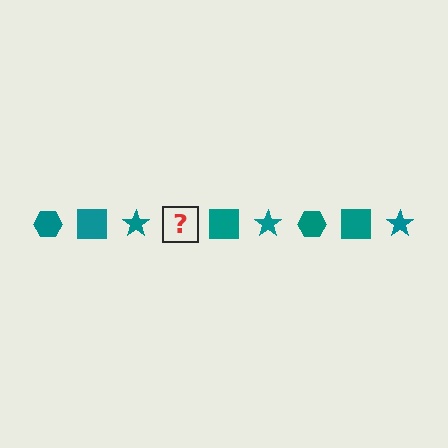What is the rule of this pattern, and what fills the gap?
The rule is that the pattern cycles through hexagon, square, star shapes in teal. The gap should be filled with a teal hexagon.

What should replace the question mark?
The question mark should be replaced with a teal hexagon.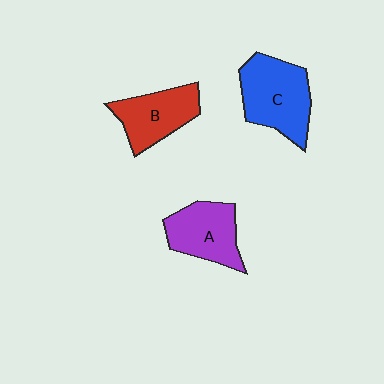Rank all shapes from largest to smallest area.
From largest to smallest: C (blue), A (purple), B (red).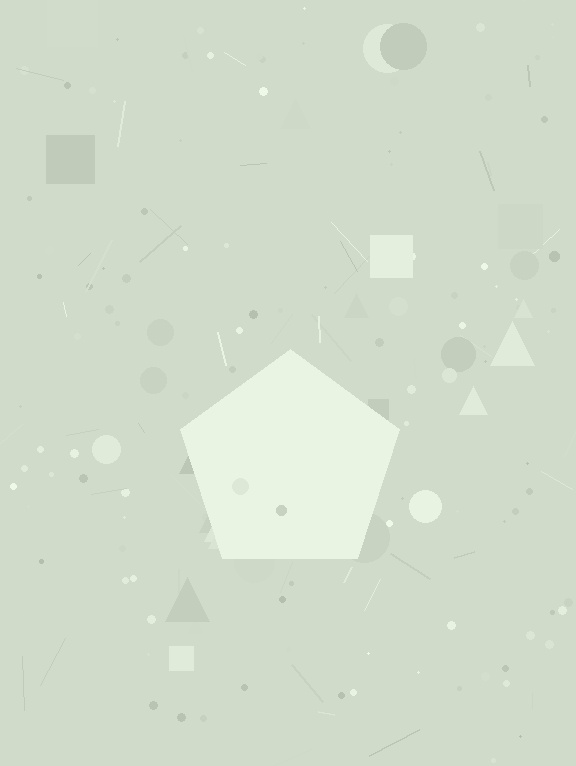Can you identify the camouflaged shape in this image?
The camouflaged shape is a pentagon.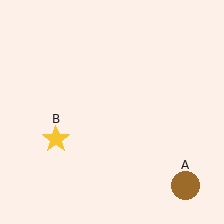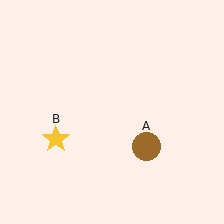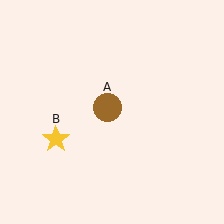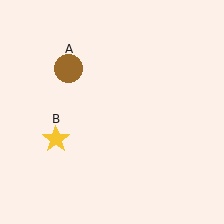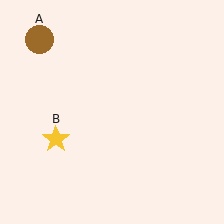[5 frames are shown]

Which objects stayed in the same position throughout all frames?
Yellow star (object B) remained stationary.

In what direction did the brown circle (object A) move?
The brown circle (object A) moved up and to the left.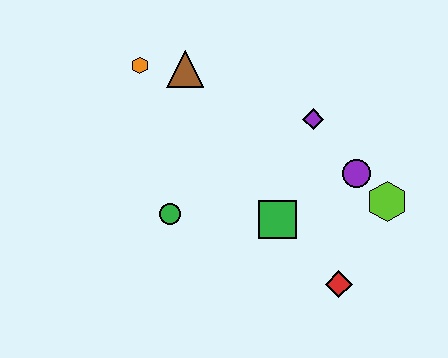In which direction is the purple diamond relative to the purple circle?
The purple diamond is above the purple circle.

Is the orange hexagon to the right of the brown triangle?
No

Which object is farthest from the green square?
The orange hexagon is farthest from the green square.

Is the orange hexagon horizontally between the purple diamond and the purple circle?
No